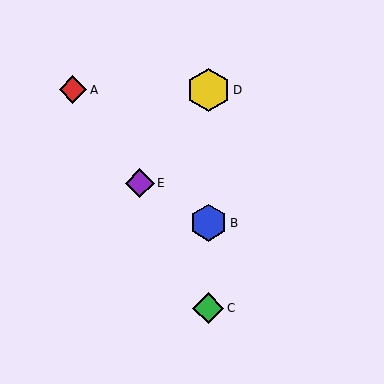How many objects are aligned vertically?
3 objects (B, C, D) are aligned vertically.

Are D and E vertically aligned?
No, D is at x≈208 and E is at x≈140.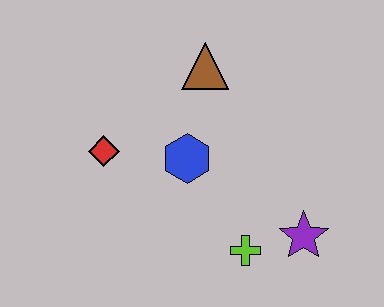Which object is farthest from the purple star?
The red diamond is farthest from the purple star.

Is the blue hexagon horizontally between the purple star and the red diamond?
Yes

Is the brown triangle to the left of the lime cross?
Yes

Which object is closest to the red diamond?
The blue hexagon is closest to the red diamond.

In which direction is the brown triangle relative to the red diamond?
The brown triangle is to the right of the red diamond.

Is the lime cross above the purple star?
No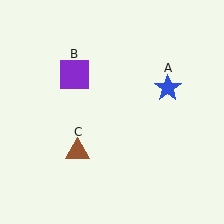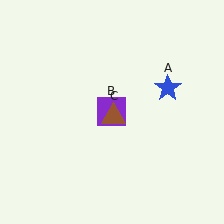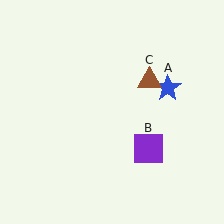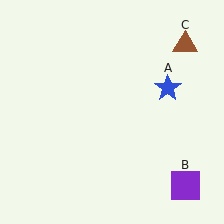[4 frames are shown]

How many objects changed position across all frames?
2 objects changed position: purple square (object B), brown triangle (object C).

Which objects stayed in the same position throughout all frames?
Blue star (object A) remained stationary.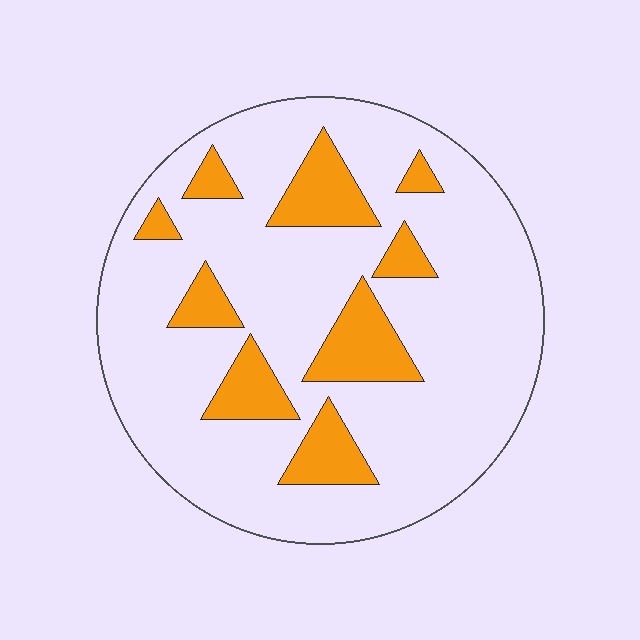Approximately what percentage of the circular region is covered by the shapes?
Approximately 20%.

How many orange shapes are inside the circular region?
9.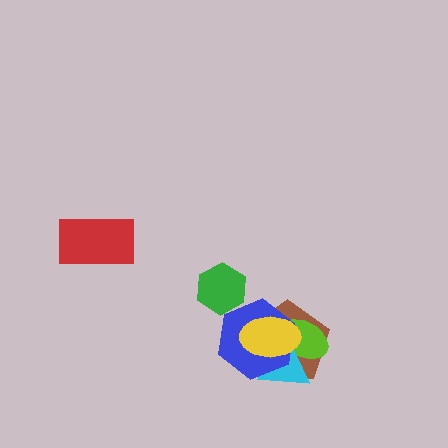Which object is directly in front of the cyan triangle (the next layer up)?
The blue hexagon is directly in front of the cyan triangle.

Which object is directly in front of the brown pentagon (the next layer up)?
The lime ellipse is directly in front of the brown pentagon.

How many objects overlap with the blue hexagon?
4 objects overlap with the blue hexagon.